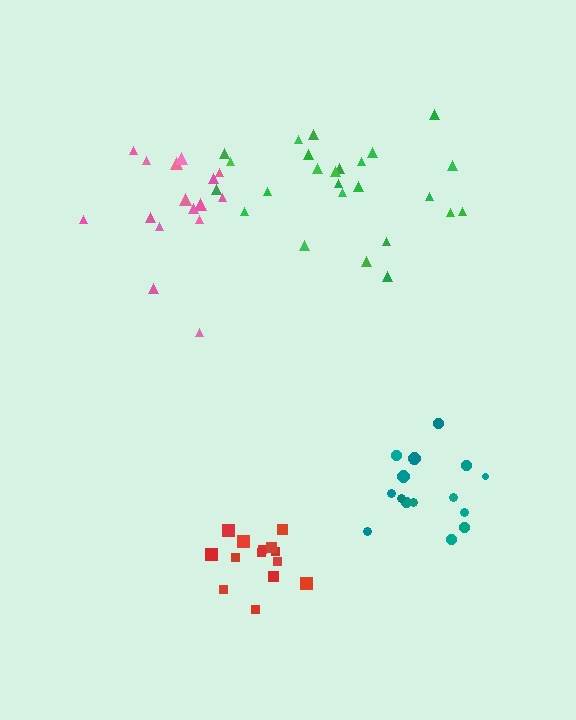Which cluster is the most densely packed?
Red.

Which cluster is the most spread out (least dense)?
Green.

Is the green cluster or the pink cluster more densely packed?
Pink.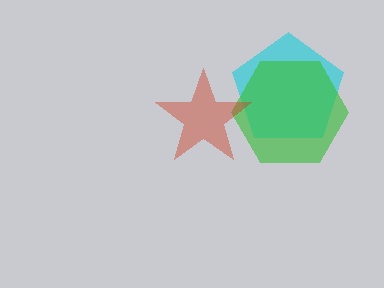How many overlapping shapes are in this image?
There are 3 overlapping shapes in the image.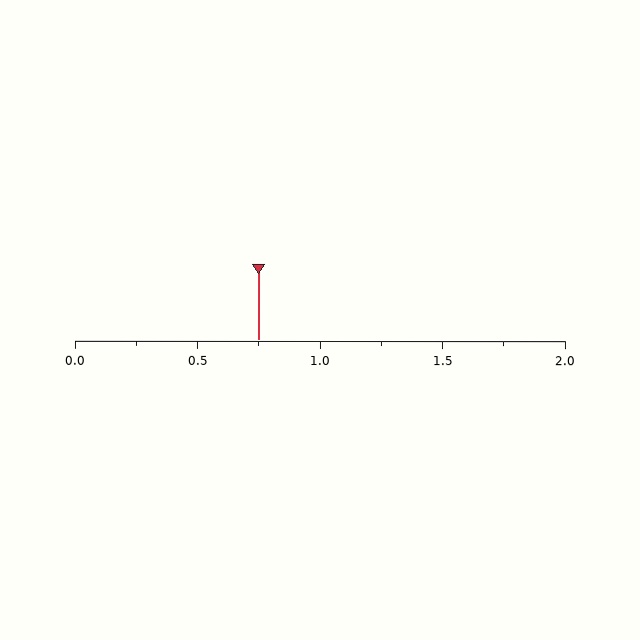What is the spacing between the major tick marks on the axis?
The major ticks are spaced 0.5 apart.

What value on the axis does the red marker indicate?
The marker indicates approximately 0.75.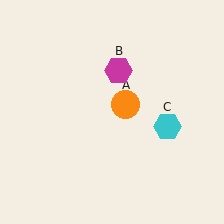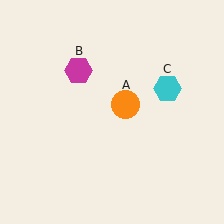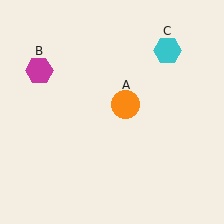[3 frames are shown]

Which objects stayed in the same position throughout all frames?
Orange circle (object A) remained stationary.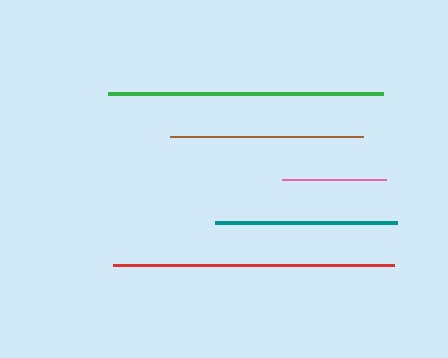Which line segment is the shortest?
The pink line is the shortest at approximately 104 pixels.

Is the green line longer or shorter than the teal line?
The green line is longer than the teal line.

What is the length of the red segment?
The red segment is approximately 281 pixels long.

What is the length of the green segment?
The green segment is approximately 275 pixels long.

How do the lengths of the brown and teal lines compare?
The brown and teal lines are approximately the same length.